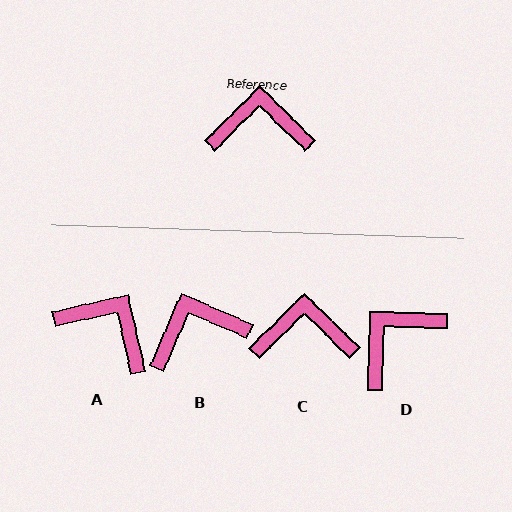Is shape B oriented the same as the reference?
No, it is off by about 22 degrees.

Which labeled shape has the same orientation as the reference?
C.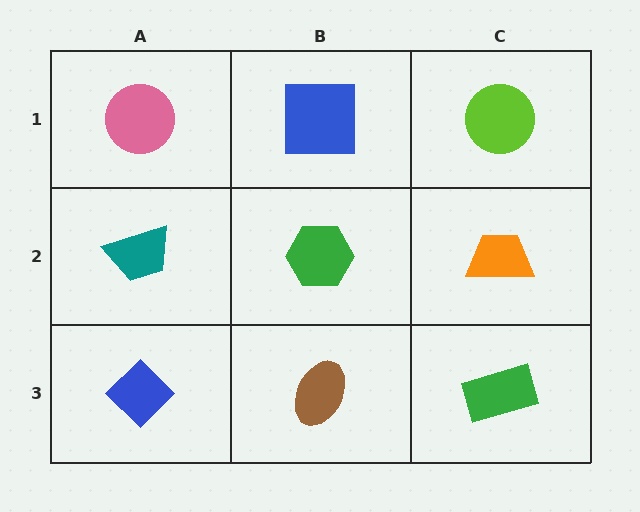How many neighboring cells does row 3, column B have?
3.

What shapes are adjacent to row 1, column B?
A green hexagon (row 2, column B), a pink circle (row 1, column A), a lime circle (row 1, column C).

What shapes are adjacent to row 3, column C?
An orange trapezoid (row 2, column C), a brown ellipse (row 3, column B).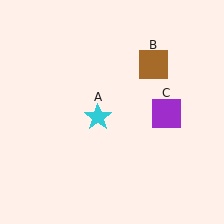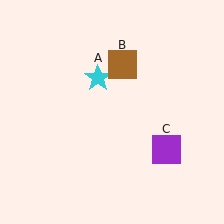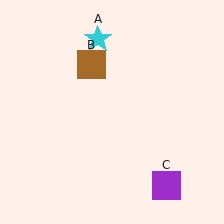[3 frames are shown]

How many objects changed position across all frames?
3 objects changed position: cyan star (object A), brown square (object B), purple square (object C).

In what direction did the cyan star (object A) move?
The cyan star (object A) moved up.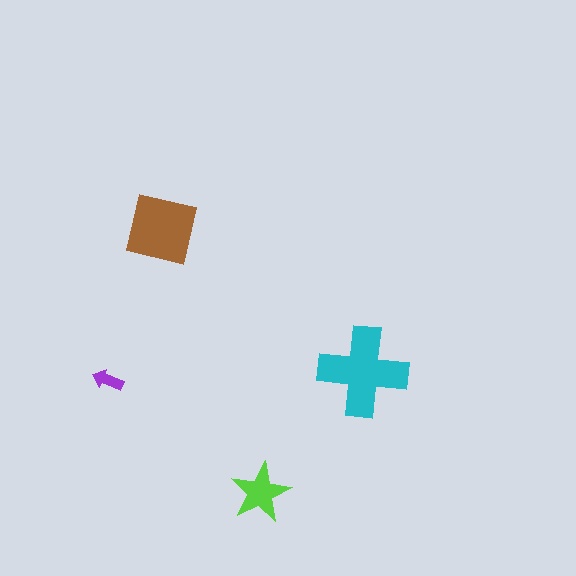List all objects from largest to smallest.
The cyan cross, the brown square, the lime star, the purple arrow.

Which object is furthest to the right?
The cyan cross is rightmost.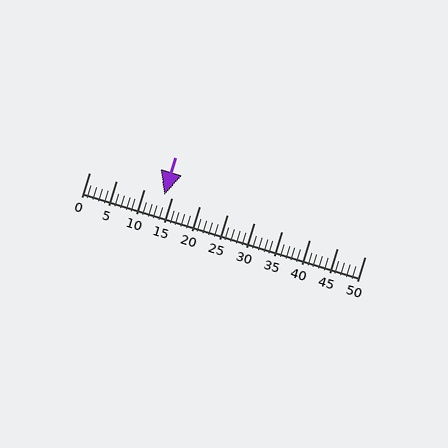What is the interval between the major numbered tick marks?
The major tick marks are spaced 5 units apart.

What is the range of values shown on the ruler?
The ruler shows values from 0 to 50.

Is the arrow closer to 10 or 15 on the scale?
The arrow is closer to 15.